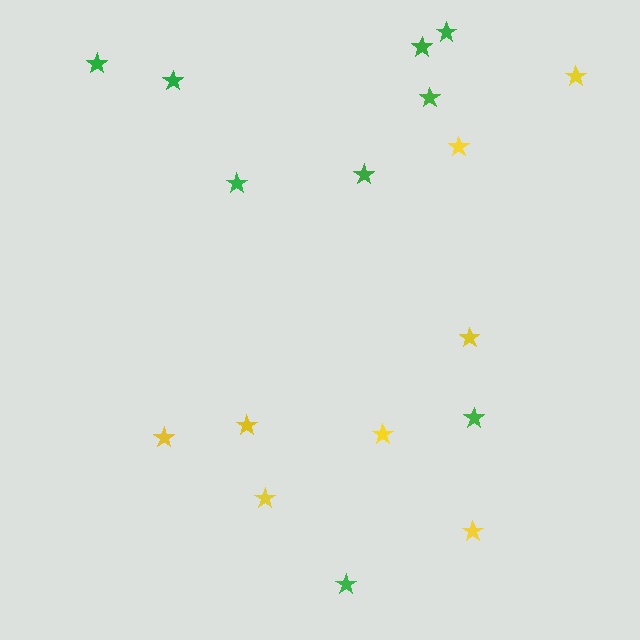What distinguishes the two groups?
There are 2 groups: one group of yellow stars (8) and one group of green stars (9).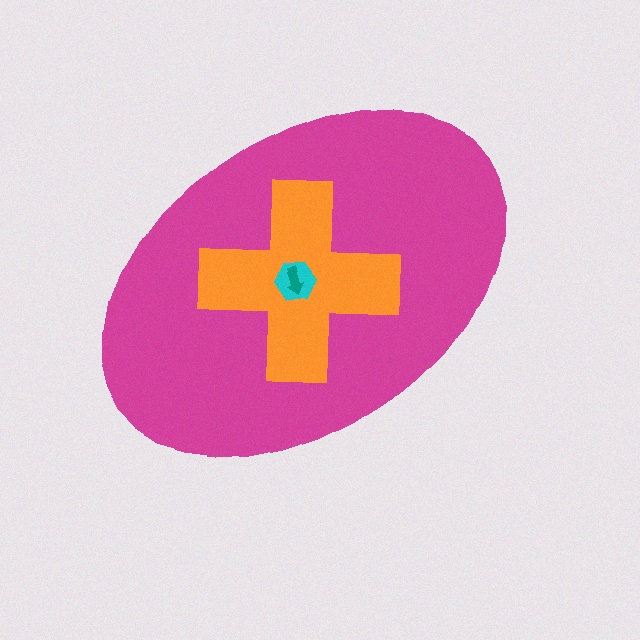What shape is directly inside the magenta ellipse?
The orange cross.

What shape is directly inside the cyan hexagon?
The teal arrow.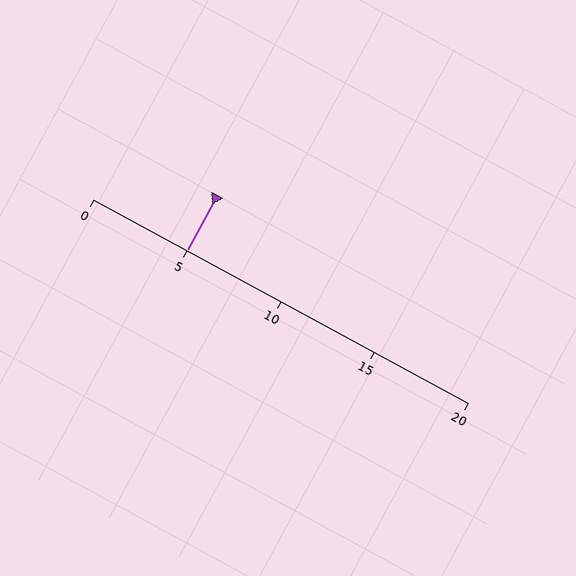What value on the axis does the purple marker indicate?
The marker indicates approximately 5.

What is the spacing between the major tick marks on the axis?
The major ticks are spaced 5 apart.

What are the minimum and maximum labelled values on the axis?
The axis runs from 0 to 20.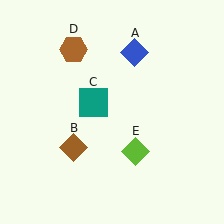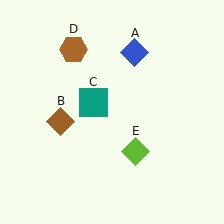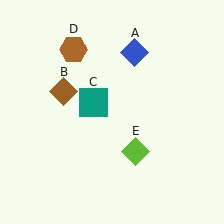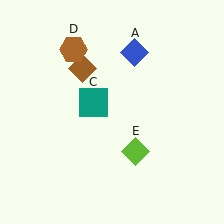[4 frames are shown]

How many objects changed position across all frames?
1 object changed position: brown diamond (object B).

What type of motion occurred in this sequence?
The brown diamond (object B) rotated clockwise around the center of the scene.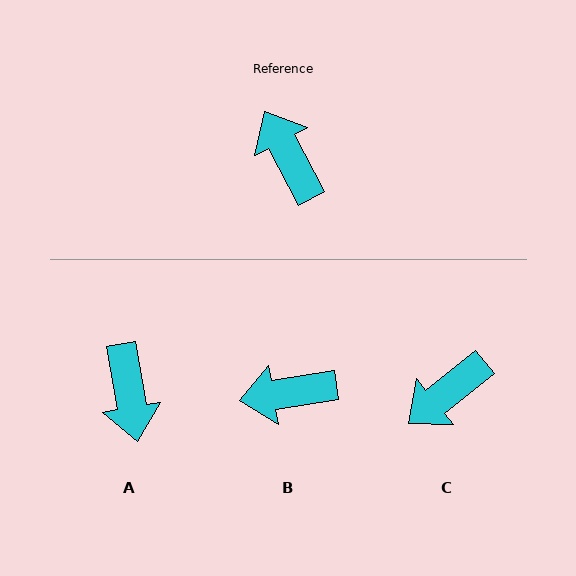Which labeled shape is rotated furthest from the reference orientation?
A, about 162 degrees away.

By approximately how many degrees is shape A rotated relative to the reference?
Approximately 162 degrees counter-clockwise.